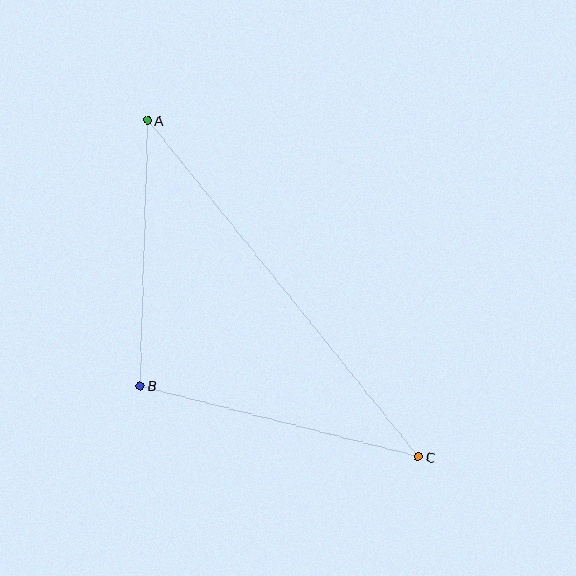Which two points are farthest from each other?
Points A and C are farthest from each other.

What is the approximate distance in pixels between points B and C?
The distance between B and C is approximately 287 pixels.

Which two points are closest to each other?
Points A and B are closest to each other.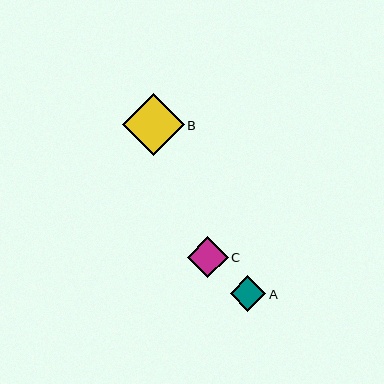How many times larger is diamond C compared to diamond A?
Diamond C is approximately 1.1 times the size of diamond A.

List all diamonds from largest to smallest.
From largest to smallest: B, C, A.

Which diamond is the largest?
Diamond B is the largest with a size of approximately 62 pixels.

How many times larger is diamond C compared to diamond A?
Diamond C is approximately 1.1 times the size of diamond A.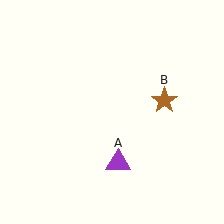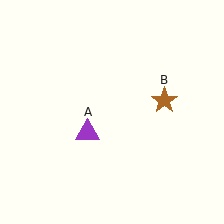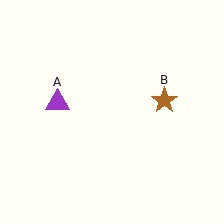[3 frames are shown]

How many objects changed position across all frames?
1 object changed position: purple triangle (object A).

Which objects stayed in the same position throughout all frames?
Brown star (object B) remained stationary.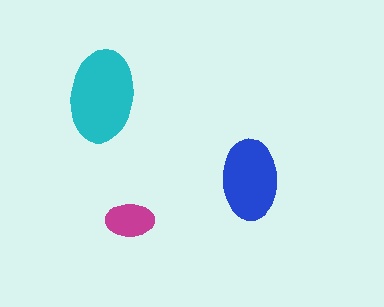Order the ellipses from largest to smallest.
the cyan one, the blue one, the magenta one.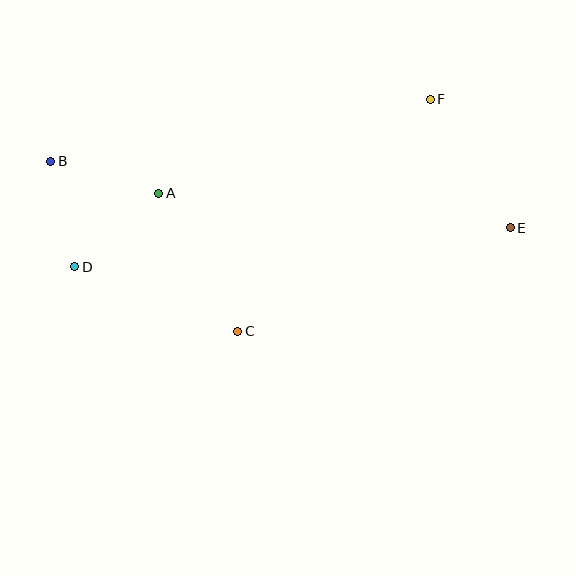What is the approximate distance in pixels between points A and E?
The distance between A and E is approximately 353 pixels.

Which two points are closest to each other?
Points B and D are closest to each other.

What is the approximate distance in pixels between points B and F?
The distance between B and F is approximately 385 pixels.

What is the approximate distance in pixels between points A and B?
The distance between A and B is approximately 113 pixels.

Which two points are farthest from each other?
Points B and E are farthest from each other.